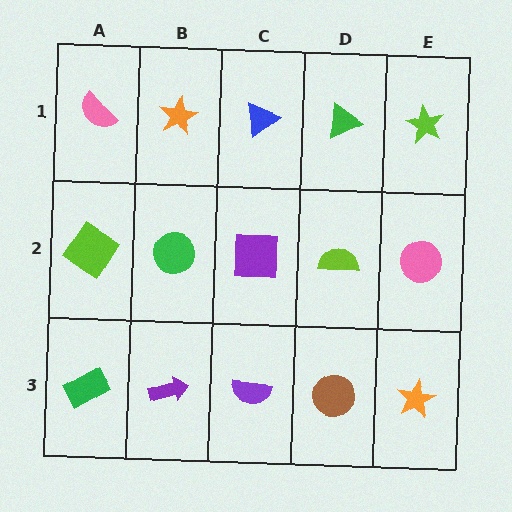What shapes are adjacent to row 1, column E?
A pink circle (row 2, column E), a green triangle (row 1, column D).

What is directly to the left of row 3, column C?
A purple arrow.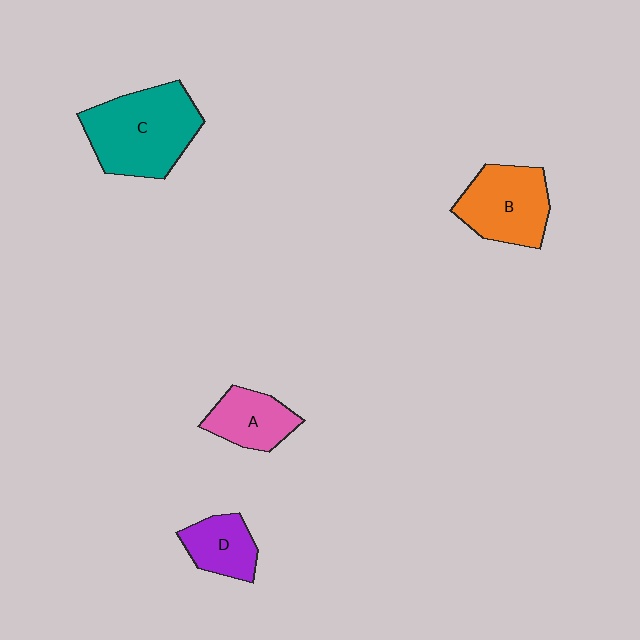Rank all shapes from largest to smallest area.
From largest to smallest: C (teal), B (orange), A (pink), D (purple).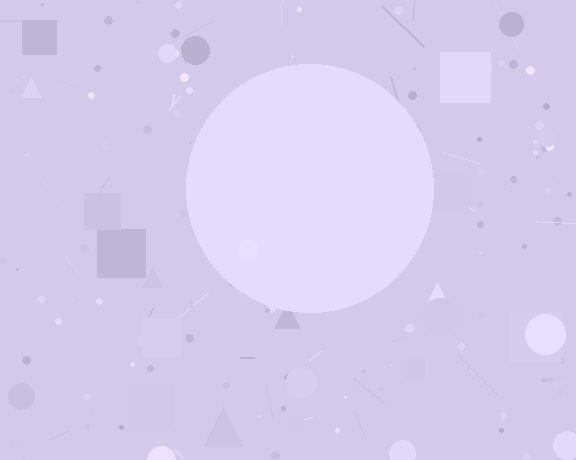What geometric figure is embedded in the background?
A circle is embedded in the background.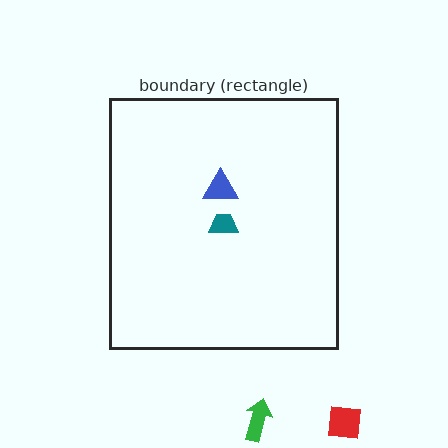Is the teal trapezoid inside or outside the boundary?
Inside.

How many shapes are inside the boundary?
2 inside, 2 outside.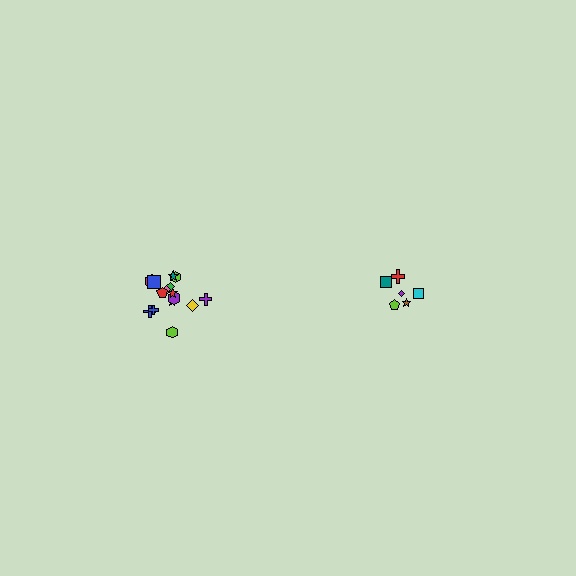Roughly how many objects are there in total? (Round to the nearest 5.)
Roughly 20 objects in total.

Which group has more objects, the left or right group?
The left group.